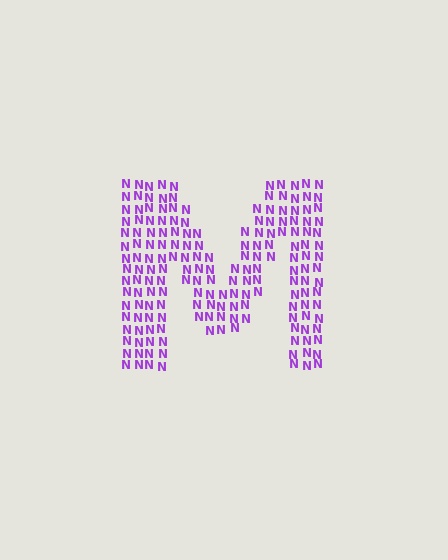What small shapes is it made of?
It is made of small letter N's.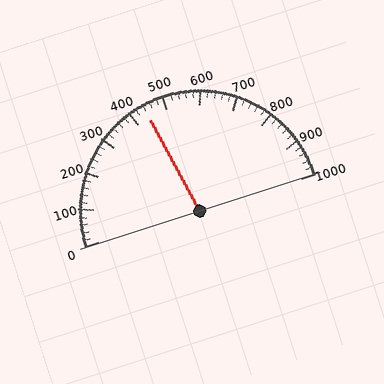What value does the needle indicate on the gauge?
The needle indicates approximately 440.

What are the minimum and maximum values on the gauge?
The gauge ranges from 0 to 1000.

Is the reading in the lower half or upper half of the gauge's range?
The reading is in the lower half of the range (0 to 1000).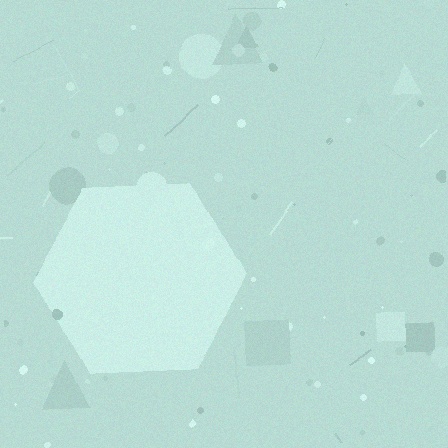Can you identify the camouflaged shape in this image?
The camouflaged shape is a hexagon.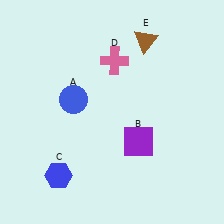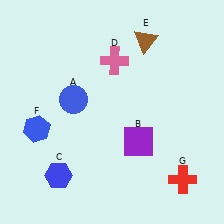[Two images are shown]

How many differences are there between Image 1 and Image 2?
There are 2 differences between the two images.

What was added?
A blue hexagon (F), a red cross (G) were added in Image 2.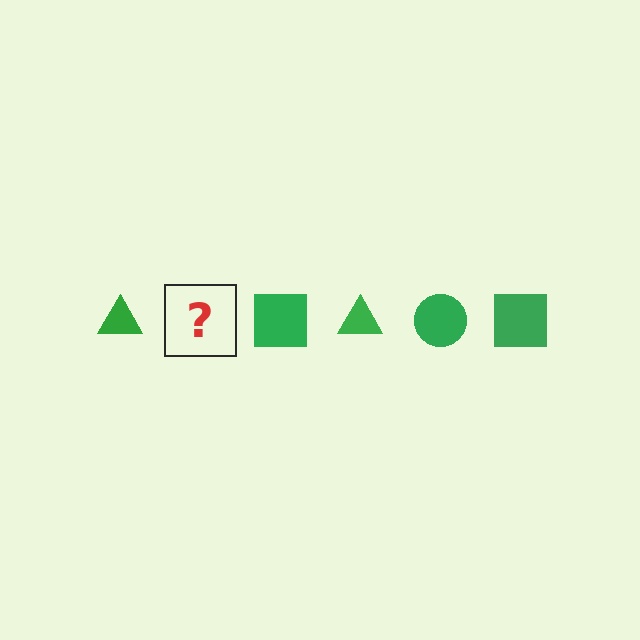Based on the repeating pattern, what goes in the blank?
The blank should be a green circle.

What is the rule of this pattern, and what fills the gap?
The rule is that the pattern cycles through triangle, circle, square shapes in green. The gap should be filled with a green circle.